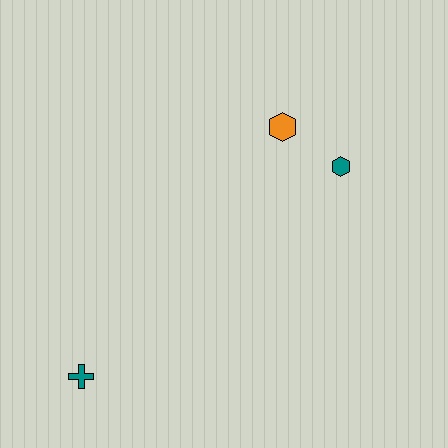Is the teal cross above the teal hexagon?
No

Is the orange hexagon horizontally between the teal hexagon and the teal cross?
Yes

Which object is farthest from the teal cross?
The teal hexagon is farthest from the teal cross.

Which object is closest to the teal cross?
The orange hexagon is closest to the teal cross.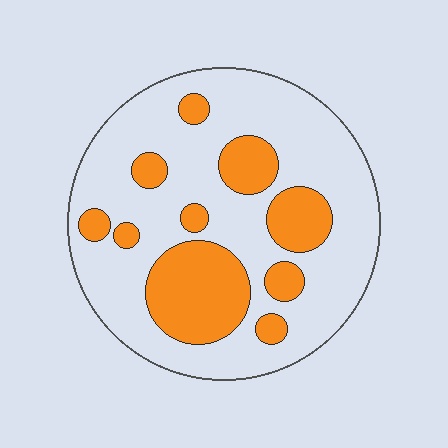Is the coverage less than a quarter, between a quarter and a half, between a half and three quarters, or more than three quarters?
Between a quarter and a half.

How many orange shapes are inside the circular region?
10.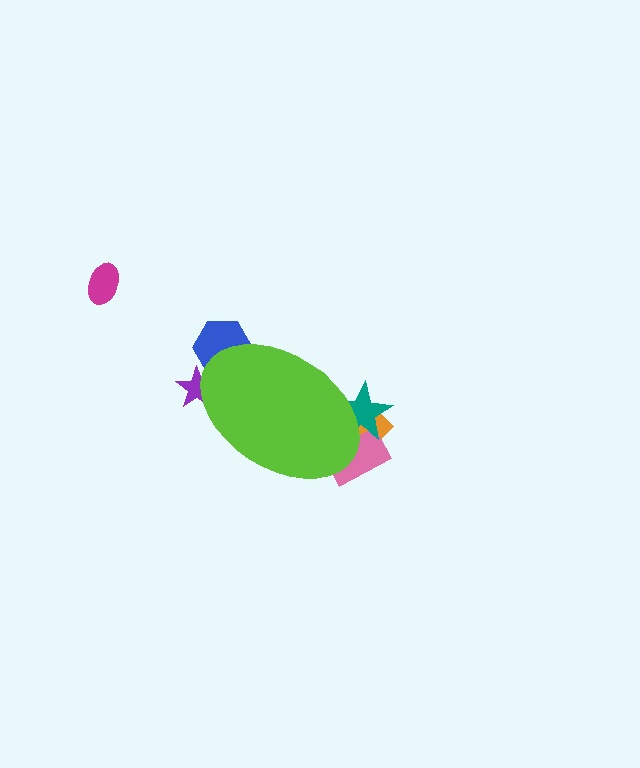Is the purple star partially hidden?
Yes, the purple star is partially hidden behind the lime ellipse.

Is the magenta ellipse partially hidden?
No, the magenta ellipse is fully visible.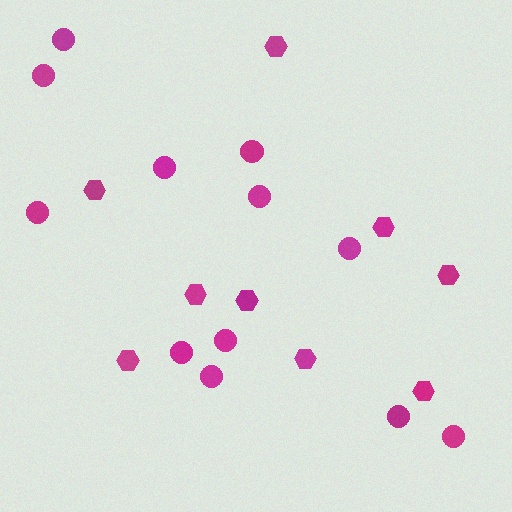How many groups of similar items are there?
There are 2 groups: one group of hexagons (9) and one group of circles (12).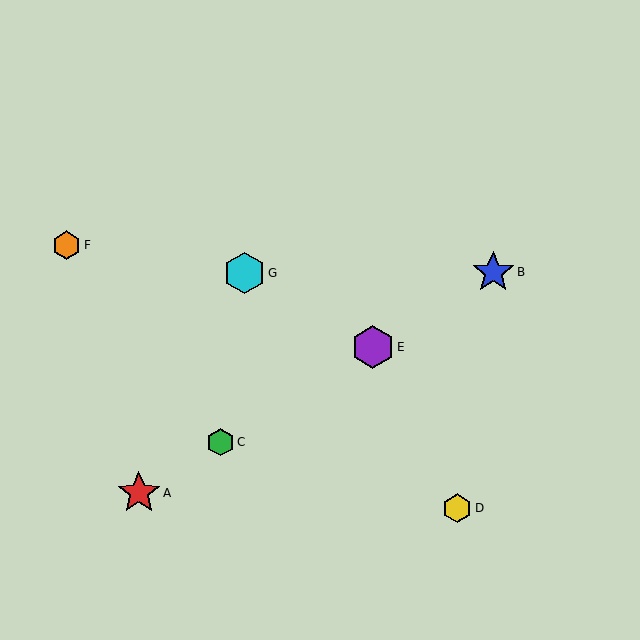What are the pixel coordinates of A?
Object A is at (139, 493).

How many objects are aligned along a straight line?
4 objects (A, B, C, E) are aligned along a straight line.